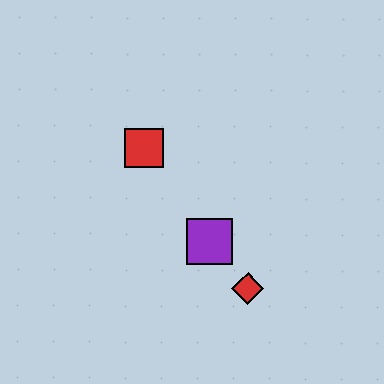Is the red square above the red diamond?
Yes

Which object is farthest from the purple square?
The red square is farthest from the purple square.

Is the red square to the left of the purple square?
Yes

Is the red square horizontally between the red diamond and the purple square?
No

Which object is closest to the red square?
The purple square is closest to the red square.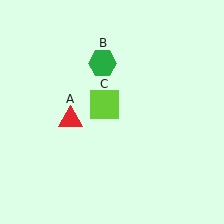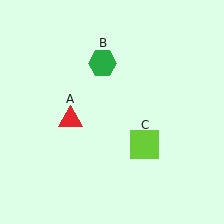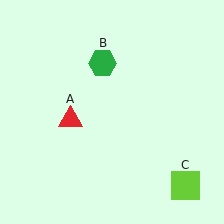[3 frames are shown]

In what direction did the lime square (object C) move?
The lime square (object C) moved down and to the right.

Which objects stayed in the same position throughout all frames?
Red triangle (object A) and green hexagon (object B) remained stationary.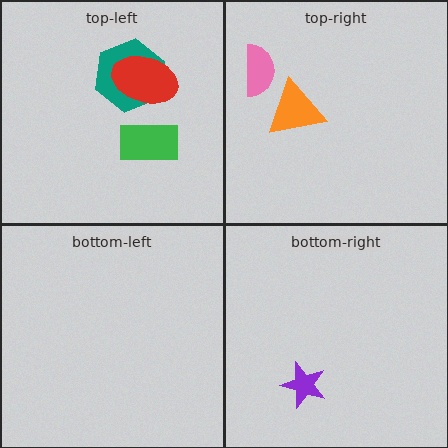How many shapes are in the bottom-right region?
1.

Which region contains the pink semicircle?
The top-right region.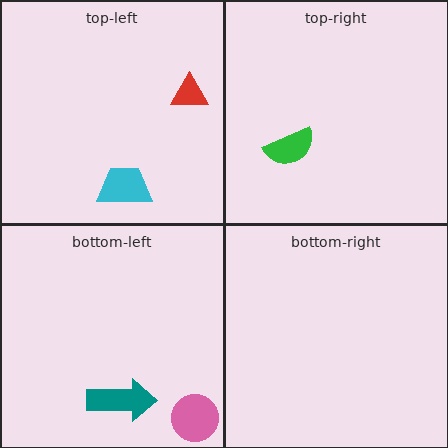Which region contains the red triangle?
The top-left region.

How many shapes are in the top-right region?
1.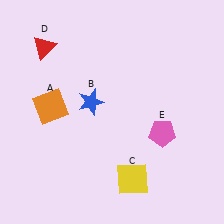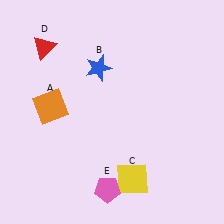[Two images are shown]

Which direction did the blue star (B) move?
The blue star (B) moved up.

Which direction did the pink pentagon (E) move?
The pink pentagon (E) moved down.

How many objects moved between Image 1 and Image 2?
2 objects moved between the two images.